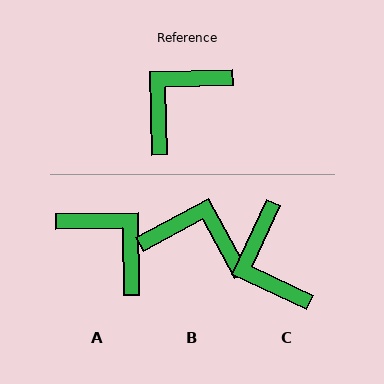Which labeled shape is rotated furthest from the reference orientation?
A, about 91 degrees away.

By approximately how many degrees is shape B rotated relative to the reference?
Approximately 63 degrees clockwise.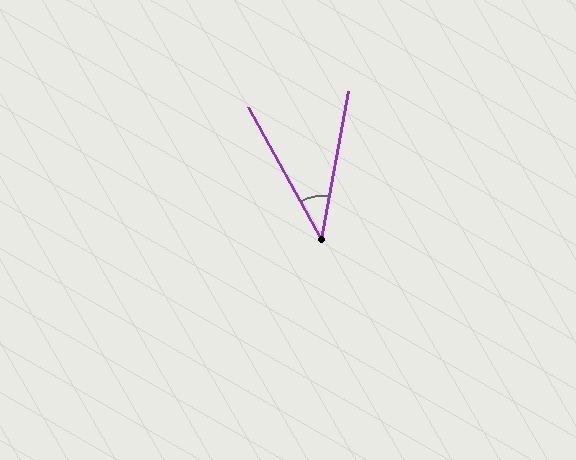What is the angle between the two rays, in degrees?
Approximately 39 degrees.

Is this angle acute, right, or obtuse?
It is acute.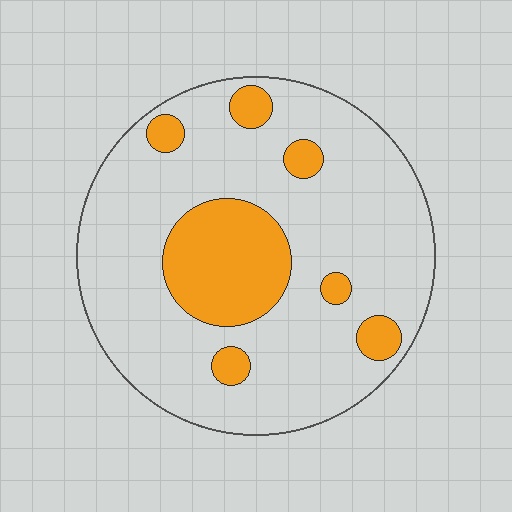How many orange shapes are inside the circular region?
7.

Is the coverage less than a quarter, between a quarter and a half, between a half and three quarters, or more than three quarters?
Less than a quarter.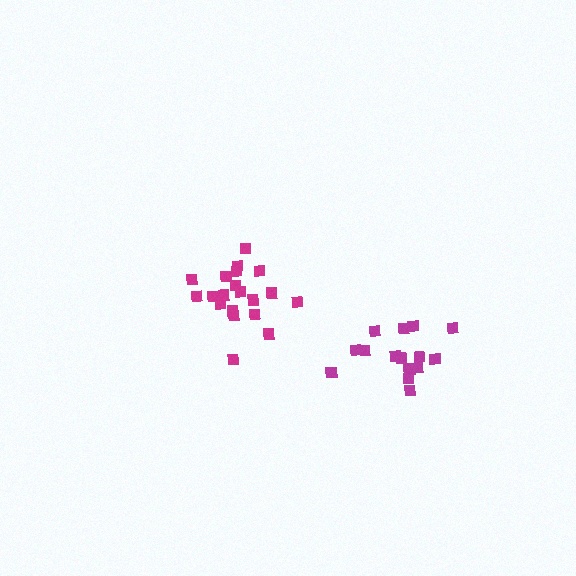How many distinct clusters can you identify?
There are 2 distinct clusters.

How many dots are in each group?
Group 1: 20 dots, Group 2: 15 dots (35 total).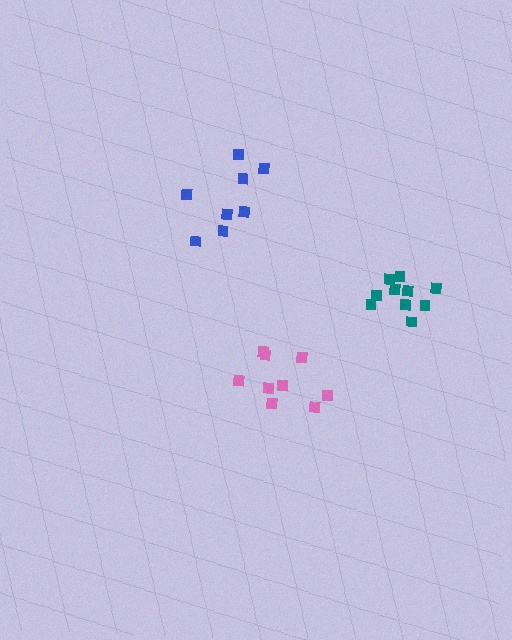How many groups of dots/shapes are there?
There are 3 groups.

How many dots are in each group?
Group 1: 10 dots, Group 2: 9 dots, Group 3: 8 dots (27 total).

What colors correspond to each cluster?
The clusters are colored: teal, pink, blue.